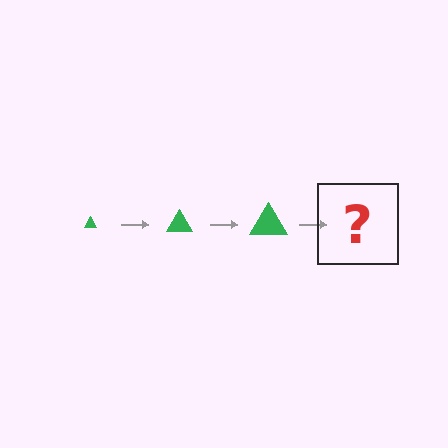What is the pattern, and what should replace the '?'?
The pattern is that the triangle gets progressively larger each step. The '?' should be a green triangle, larger than the previous one.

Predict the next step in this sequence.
The next step is a green triangle, larger than the previous one.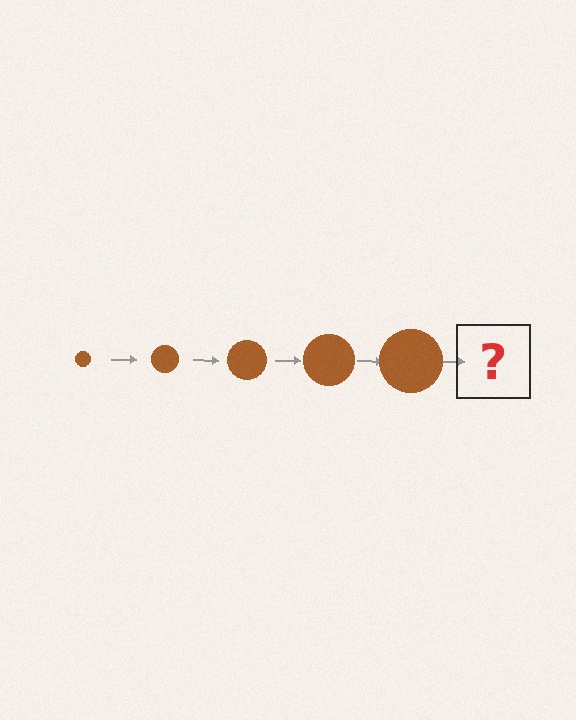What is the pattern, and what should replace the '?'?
The pattern is that the circle gets progressively larger each step. The '?' should be a brown circle, larger than the previous one.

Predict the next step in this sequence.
The next step is a brown circle, larger than the previous one.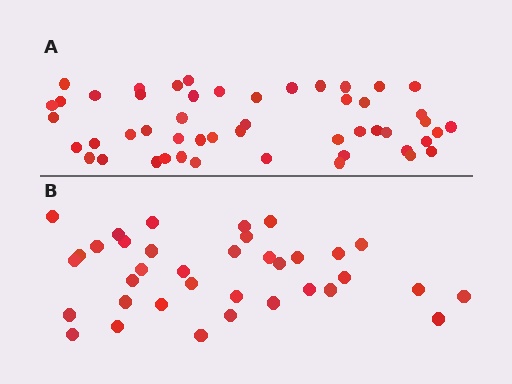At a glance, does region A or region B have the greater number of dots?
Region A (the top region) has more dots.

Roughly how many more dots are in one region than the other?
Region A has approximately 15 more dots than region B.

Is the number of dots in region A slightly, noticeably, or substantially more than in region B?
Region A has noticeably more, but not dramatically so. The ratio is roughly 1.4 to 1.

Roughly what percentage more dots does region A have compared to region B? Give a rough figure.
About 40% more.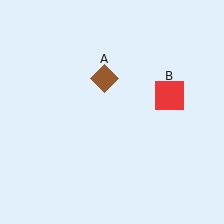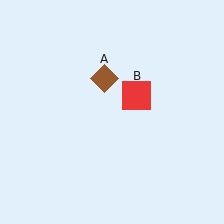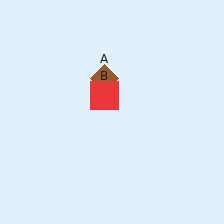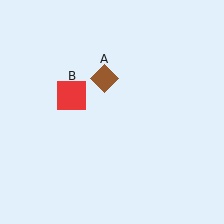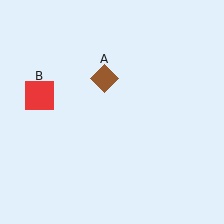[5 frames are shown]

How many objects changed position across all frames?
1 object changed position: red square (object B).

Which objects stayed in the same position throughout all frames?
Brown diamond (object A) remained stationary.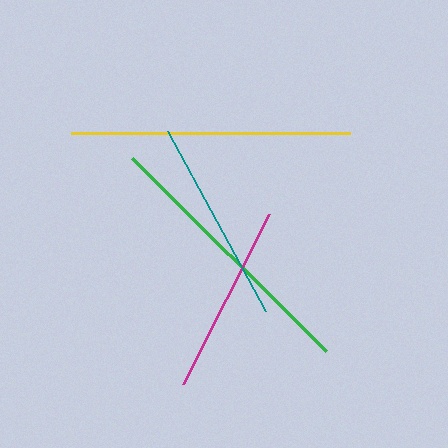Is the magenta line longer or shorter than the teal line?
The teal line is longer than the magenta line.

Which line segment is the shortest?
The magenta line is the shortest at approximately 191 pixels.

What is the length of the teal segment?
The teal segment is approximately 205 pixels long.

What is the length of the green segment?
The green segment is approximately 274 pixels long.